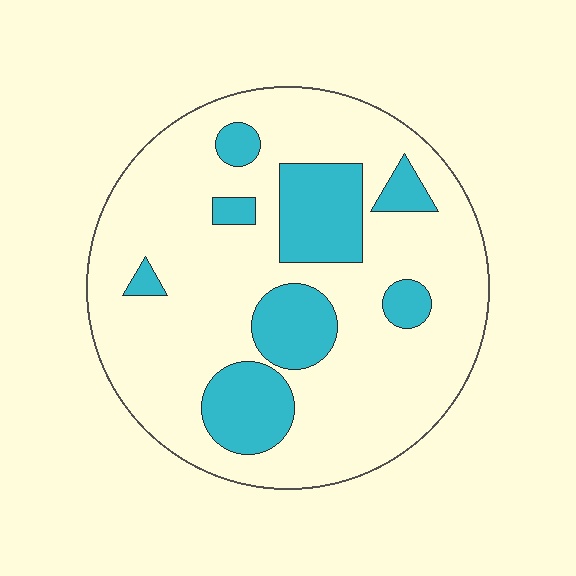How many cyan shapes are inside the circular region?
8.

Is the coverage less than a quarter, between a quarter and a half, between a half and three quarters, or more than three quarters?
Less than a quarter.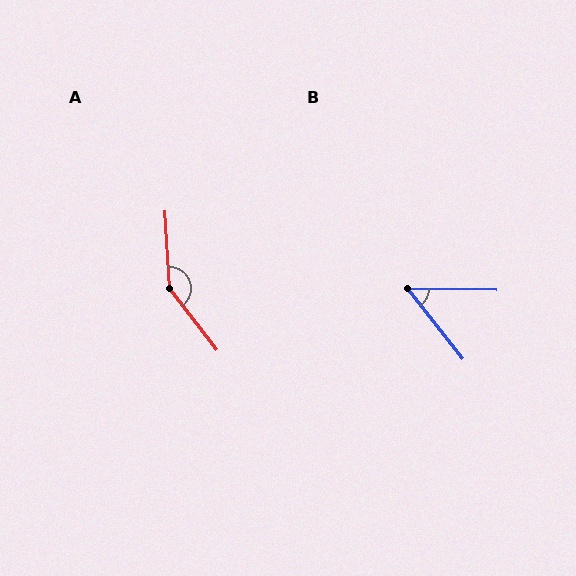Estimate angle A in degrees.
Approximately 145 degrees.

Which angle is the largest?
A, at approximately 145 degrees.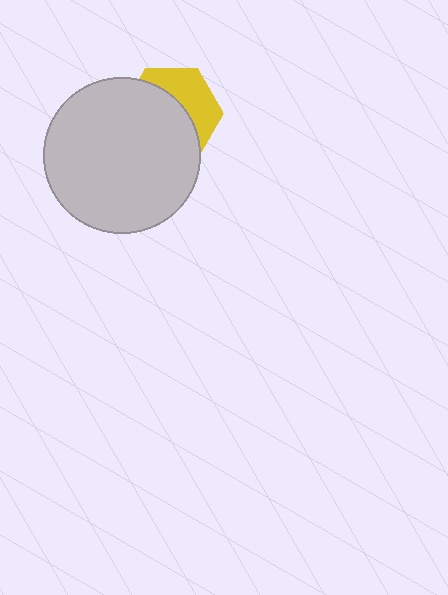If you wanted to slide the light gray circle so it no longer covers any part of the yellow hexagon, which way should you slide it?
Slide it toward the lower-left — that is the most direct way to separate the two shapes.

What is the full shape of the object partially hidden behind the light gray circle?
The partially hidden object is a yellow hexagon.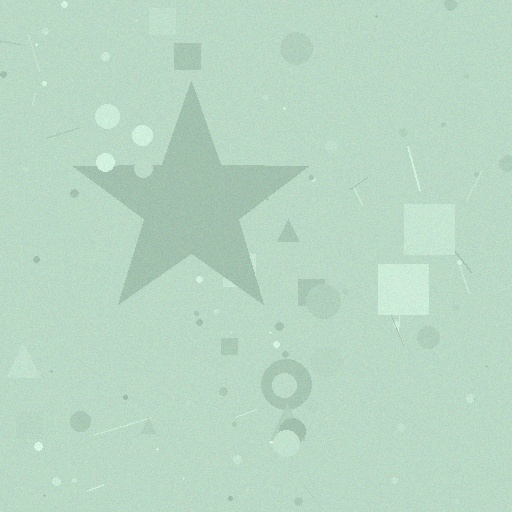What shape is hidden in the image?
A star is hidden in the image.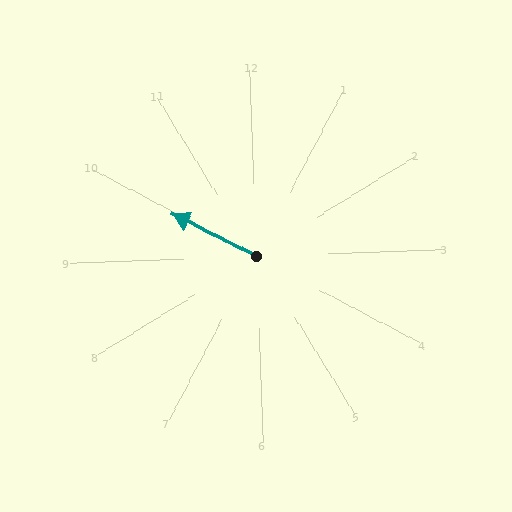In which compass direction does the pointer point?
Northwest.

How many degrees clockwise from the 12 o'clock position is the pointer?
Approximately 299 degrees.